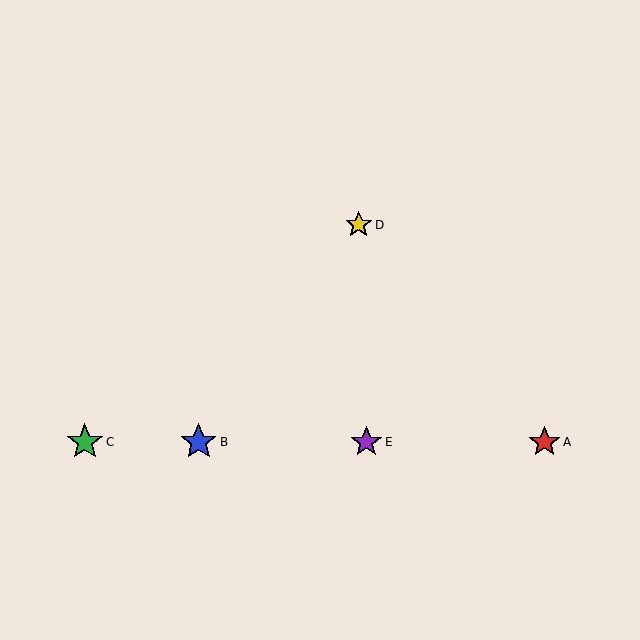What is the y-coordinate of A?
Object A is at y≈442.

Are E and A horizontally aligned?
Yes, both are at y≈442.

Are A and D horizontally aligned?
No, A is at y≈442 and D is at y≈225.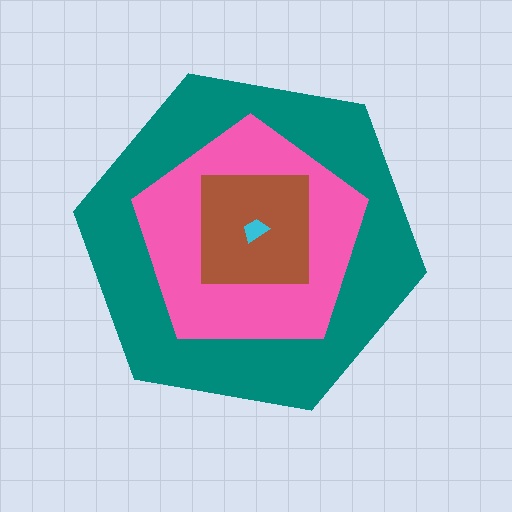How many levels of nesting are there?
4.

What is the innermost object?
The cyan trapezoid.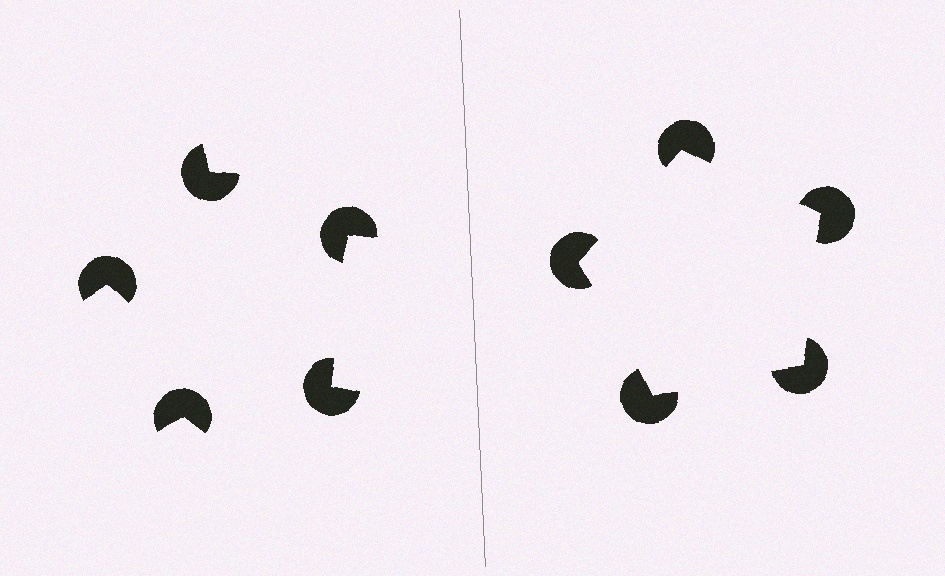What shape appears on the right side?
An illusory pentagon.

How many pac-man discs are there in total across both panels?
10 — 5 on each side.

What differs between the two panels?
The pac-man discs are positioned identically on both sides; only the wedge orientations differ. On the right they align to a pentagon; on the left they are misaligned.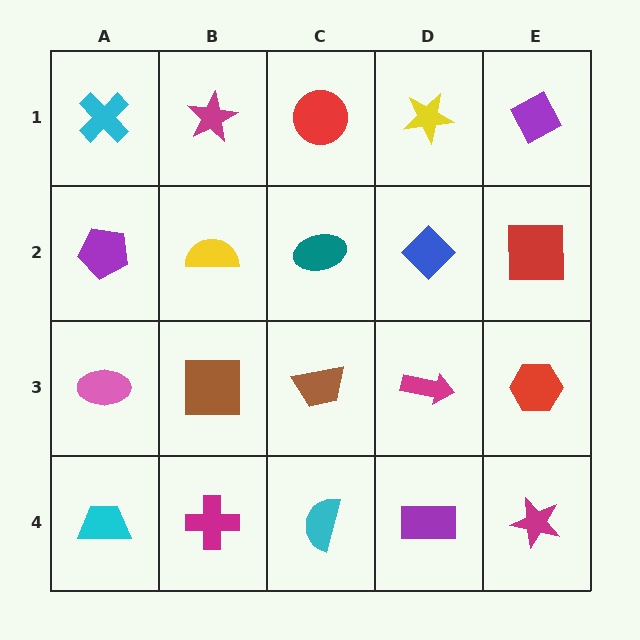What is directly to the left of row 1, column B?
A cyan cross.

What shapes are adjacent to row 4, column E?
A red hexagon (row 3, column E), a purple rectangle (row 4, column D).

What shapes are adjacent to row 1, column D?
A blue diamond (row 2, column D), a red circle (row 1, column C), a purple diamond (row 1, column E).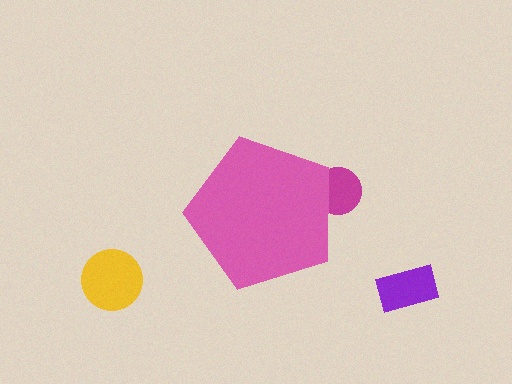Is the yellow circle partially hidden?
No, the yellow circle is fully visible.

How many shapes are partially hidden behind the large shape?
1 shape is partially hidden.